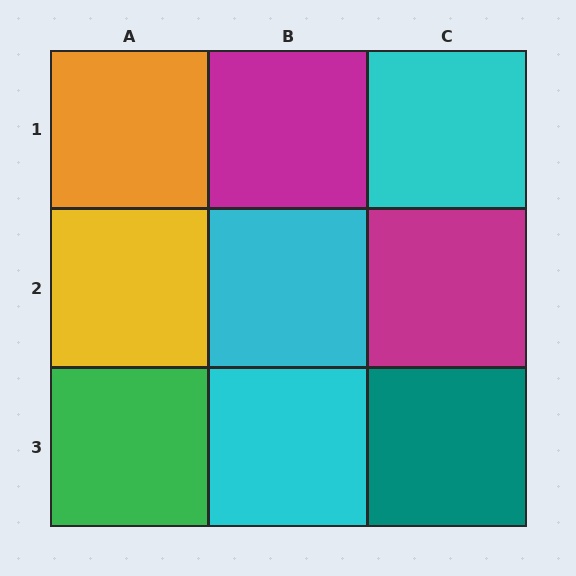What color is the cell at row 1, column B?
Magenta.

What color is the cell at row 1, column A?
Orange.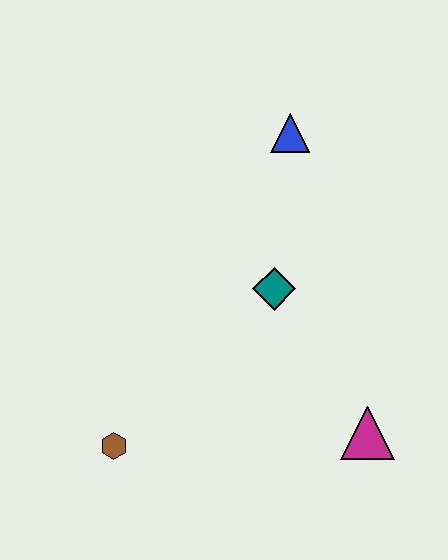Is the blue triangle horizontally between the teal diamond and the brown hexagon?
No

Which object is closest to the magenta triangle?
The teal diamond is closest to the magenta triangle.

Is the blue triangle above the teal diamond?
Yes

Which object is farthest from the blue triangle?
The brown hexagon is farthest from the blue triangle.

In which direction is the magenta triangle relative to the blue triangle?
The magenta triangle is below the blue triangle.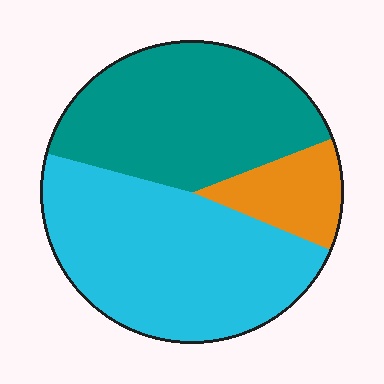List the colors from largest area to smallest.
From largest to smallest: cyan, teal, orange.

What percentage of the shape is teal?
Teal takes up between a quarter and a half of the shape.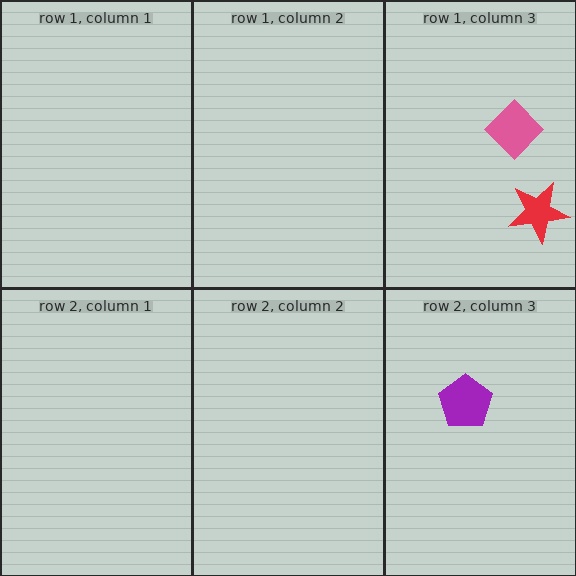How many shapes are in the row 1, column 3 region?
2.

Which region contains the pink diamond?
The row 1, column 3 region.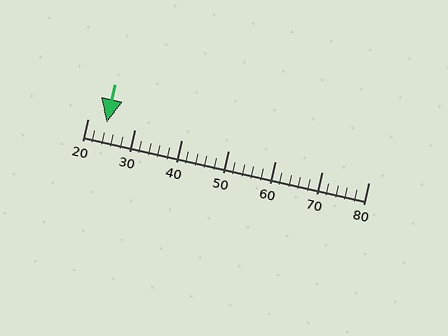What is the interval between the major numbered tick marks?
The major tick marks are spaced 10 units apart.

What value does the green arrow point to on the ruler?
The green arrow points to approximately 24.